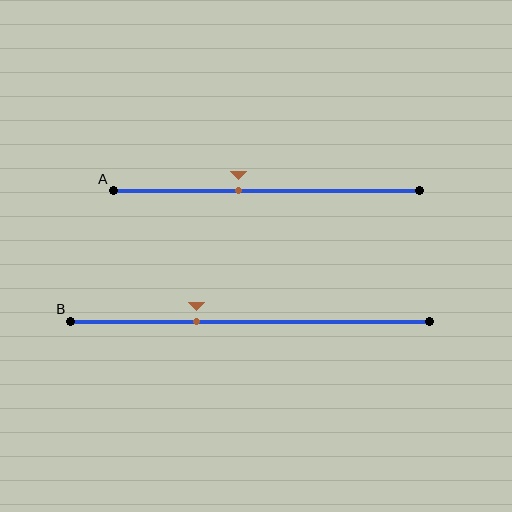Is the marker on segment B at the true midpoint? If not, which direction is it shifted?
No, the marker on segment B is shifted to the left by about 15% of the segment length.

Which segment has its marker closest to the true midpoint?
Segment A has its marker closest to the true midpoint.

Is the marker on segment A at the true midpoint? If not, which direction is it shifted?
No, the marker on segment A is shifted to the left by about 9% of the segment length.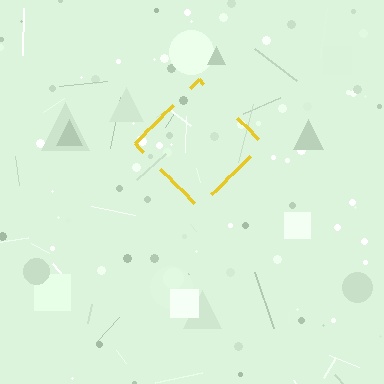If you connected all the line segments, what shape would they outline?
They would outline a diamond.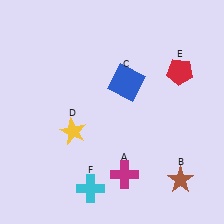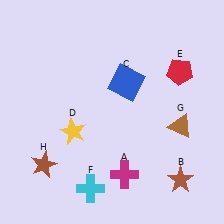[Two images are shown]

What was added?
A brown triangle (G), a brown star (H) were added in Image 2.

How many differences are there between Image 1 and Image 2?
There are 2 differences between the two images.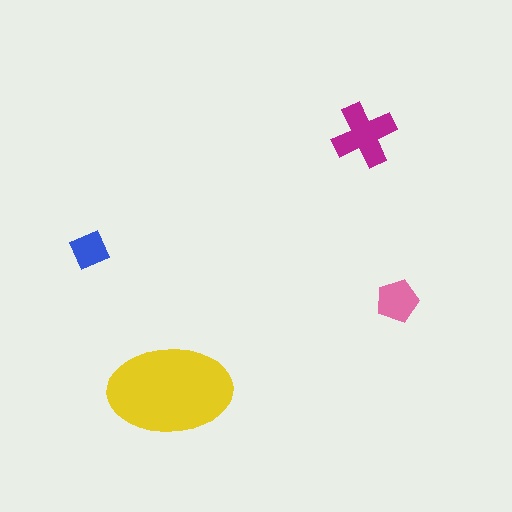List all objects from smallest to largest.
The blue diamond, the pink pentagon, the magenta cross, the yellow ellipse.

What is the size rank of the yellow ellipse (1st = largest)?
1st.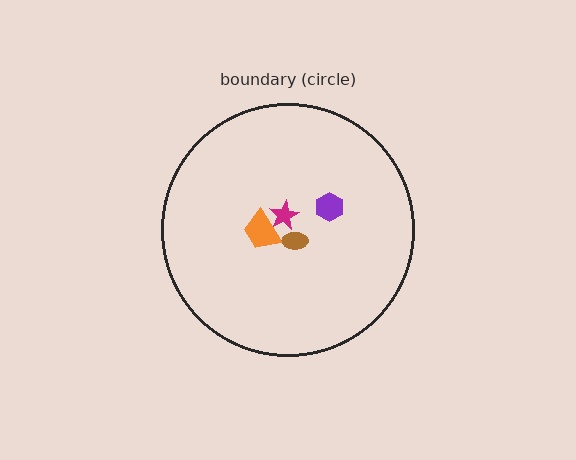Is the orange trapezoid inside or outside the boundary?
Inside.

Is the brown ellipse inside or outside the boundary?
Inside.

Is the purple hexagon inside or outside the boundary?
Inside.